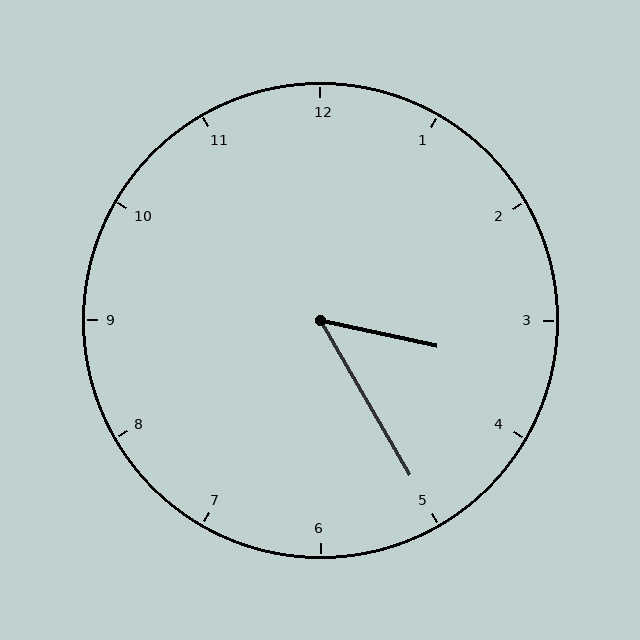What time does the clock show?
3:25.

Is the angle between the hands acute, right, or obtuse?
It is acute.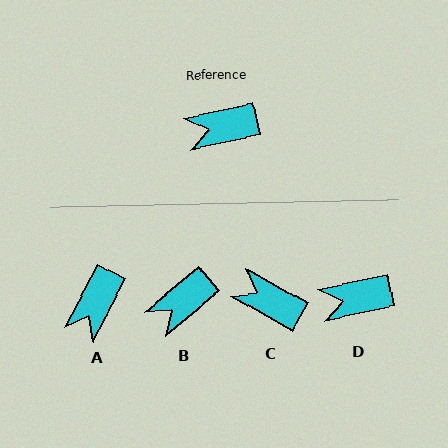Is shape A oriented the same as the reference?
No, it is off by about 51 degrees.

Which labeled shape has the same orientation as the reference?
D.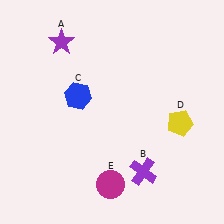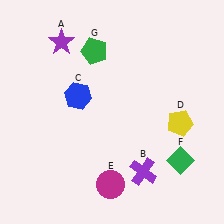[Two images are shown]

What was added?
A green diamond (F), a green pentagon (G) were added in Image 2.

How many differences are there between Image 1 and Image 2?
There are 2 differences between the two images.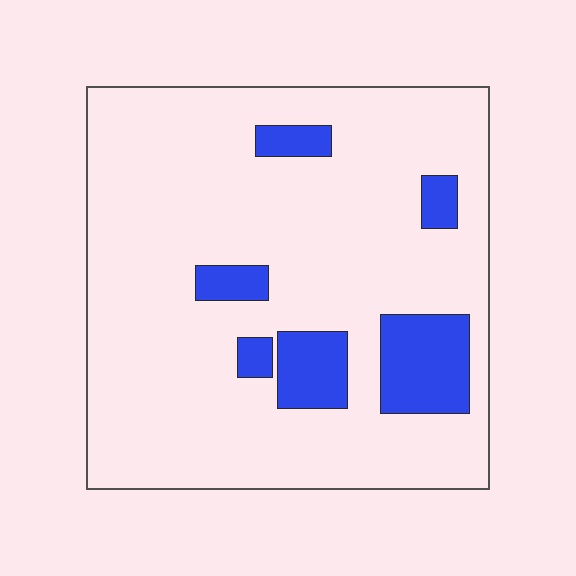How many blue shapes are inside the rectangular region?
6.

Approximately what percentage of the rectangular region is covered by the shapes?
Approximately 15%.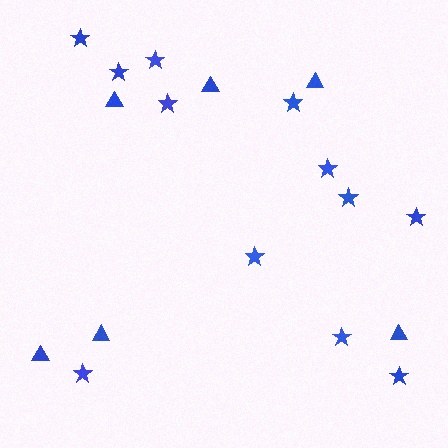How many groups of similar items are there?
There are 2 groups: one group of triangles (6) and one group of stars (12).